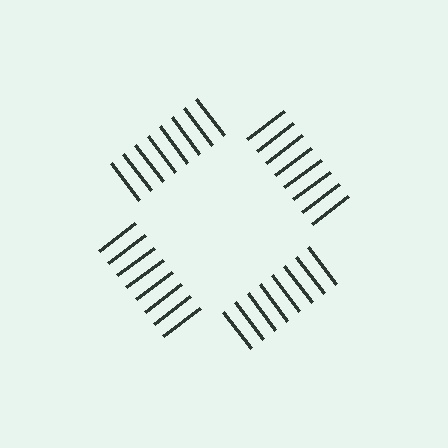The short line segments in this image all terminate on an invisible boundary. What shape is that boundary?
An illusory square — the line segments terminate on its edges but no continuous stroke is drawn.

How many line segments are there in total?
32 — 8 along each of the 4 edges.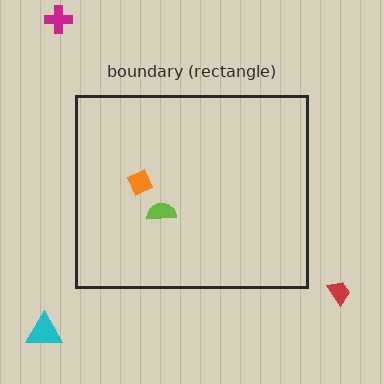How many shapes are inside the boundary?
2 inside, 3 outside.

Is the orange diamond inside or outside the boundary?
Inside.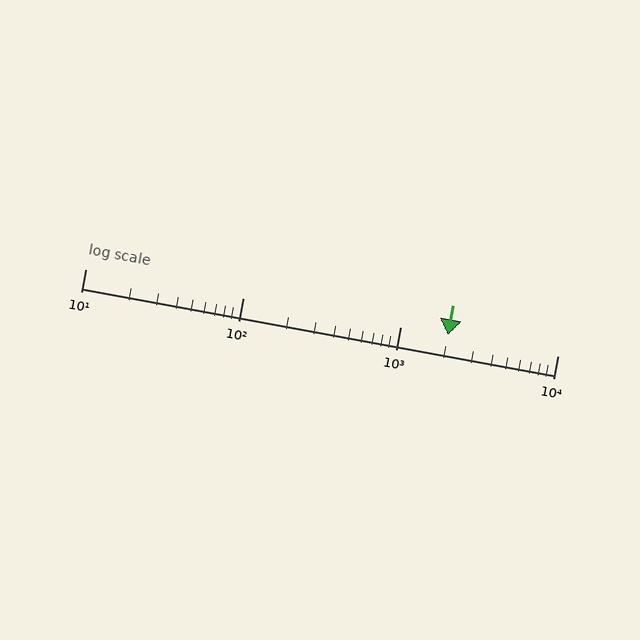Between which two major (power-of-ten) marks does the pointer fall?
The pointer is between 1000 and 10000.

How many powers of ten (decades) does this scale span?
The scale spans 3 decades, from 10 to 10000.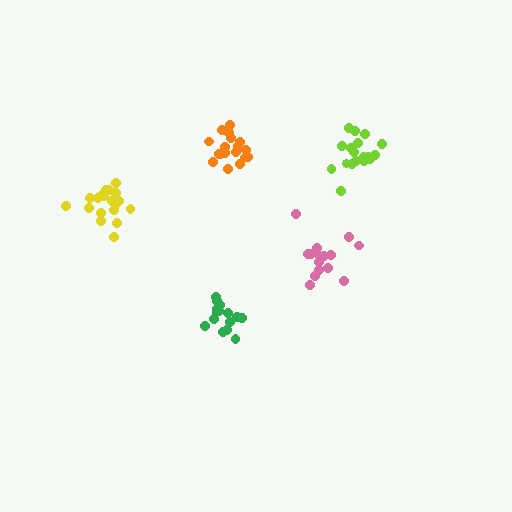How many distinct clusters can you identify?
There are 5 distinct clusters.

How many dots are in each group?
Group 1: 15 dots, Group 2: 18 dots, Group 3: 20 dots, Group 4: 15 dots, Group 5: 19 dots (87 total).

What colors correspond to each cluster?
The clusters are colored: green, lime, yellow, pink, orange.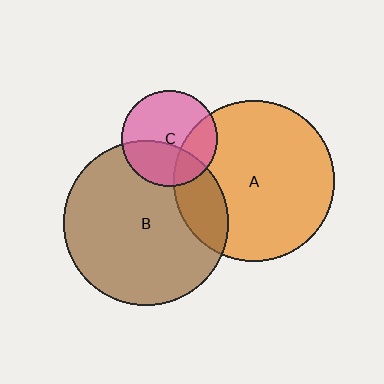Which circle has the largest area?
Circle B (brown).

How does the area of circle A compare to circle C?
Approximately 2.8 times.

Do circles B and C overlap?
Yes.